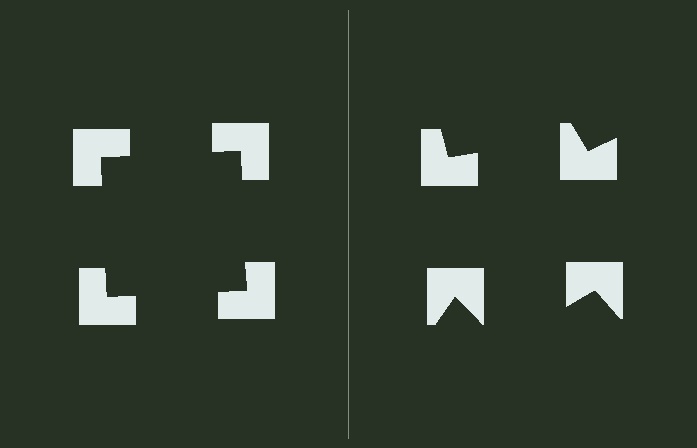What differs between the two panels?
The notched squares are positioned identically on both sides; only the wedge orientations differ. On the left they align to a square; on the right they are misaligned.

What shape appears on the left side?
An illusory square.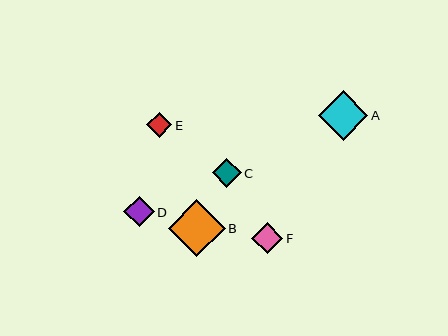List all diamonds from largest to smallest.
From largest to smallest: B, A, F, D, C, E.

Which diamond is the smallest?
Diamond E is the smallest with a size of approximately 25 pixels.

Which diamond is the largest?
Diamond B is the largest with a size of approximately 57 pixels.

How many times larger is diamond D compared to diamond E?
Diamond D is approximately 1.2 times the size of diamond E.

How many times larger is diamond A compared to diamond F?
Diamond A is approximately 1.6 times the size of diamond F.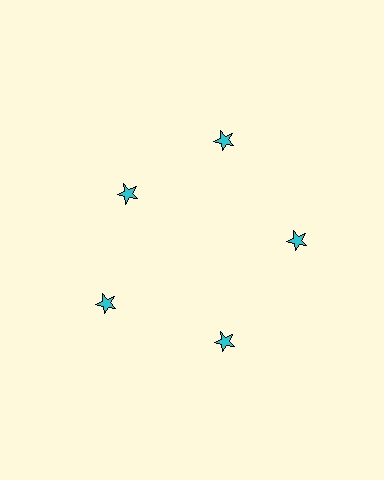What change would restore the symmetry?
The symmetry would be restored by moving it outward, back onto the ring so that all 5 stars sit at equal angles and equal distance from the center.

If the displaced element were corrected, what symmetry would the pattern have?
It would have 5-fold rotational symmetry — the pattern would map onto itself every 72 degrees.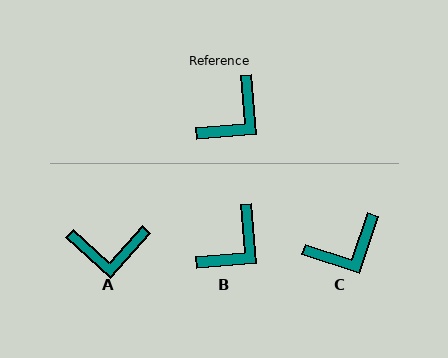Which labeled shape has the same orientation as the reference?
B.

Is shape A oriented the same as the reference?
No, it is off by about 47 degrees.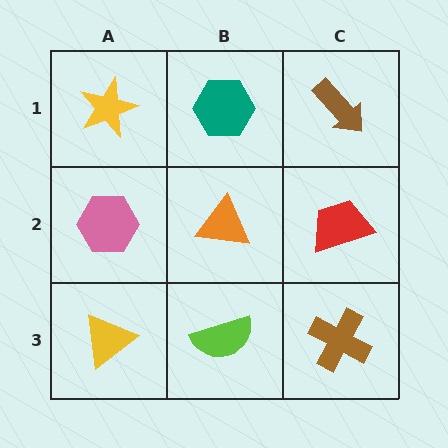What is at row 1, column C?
A brown arrow.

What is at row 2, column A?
A pink hexagon.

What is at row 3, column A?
A yellow triangle.